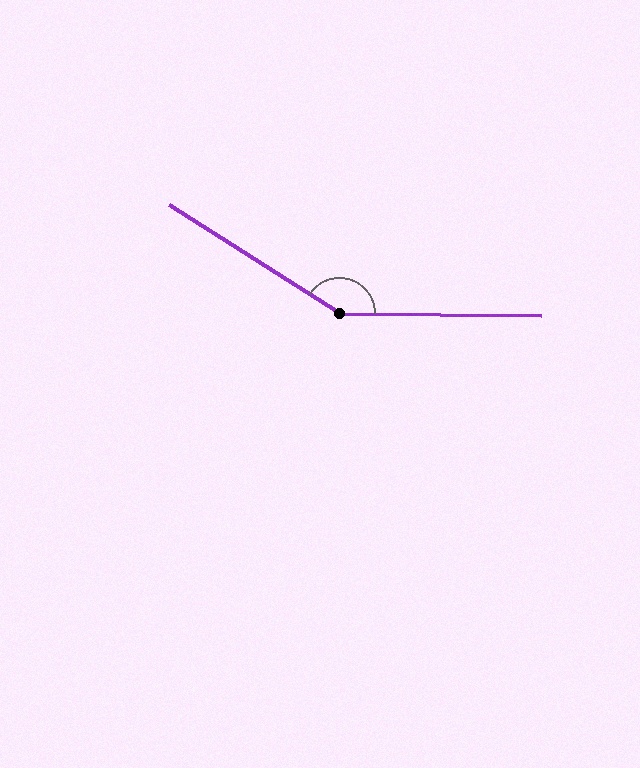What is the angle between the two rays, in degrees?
Approximately 148 degrees.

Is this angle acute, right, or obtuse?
It is obtuse.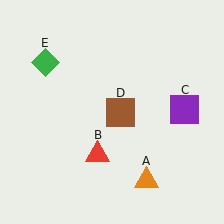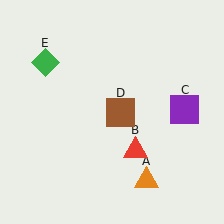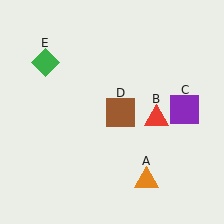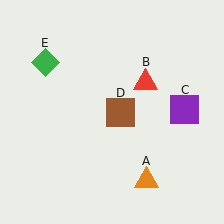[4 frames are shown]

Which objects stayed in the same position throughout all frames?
Orange triangle (object A) and purple square (object C) and brown square (object D) and green diamond (object E) remained stationary.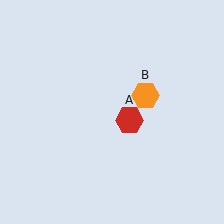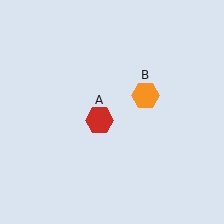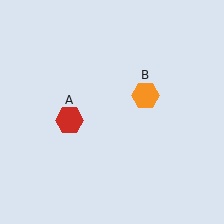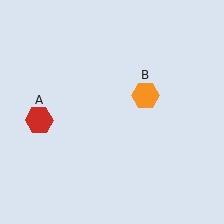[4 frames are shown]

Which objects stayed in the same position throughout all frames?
Orange hexagon (object B) remained stationary.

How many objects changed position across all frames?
1 object changed position: red hexagon (object A).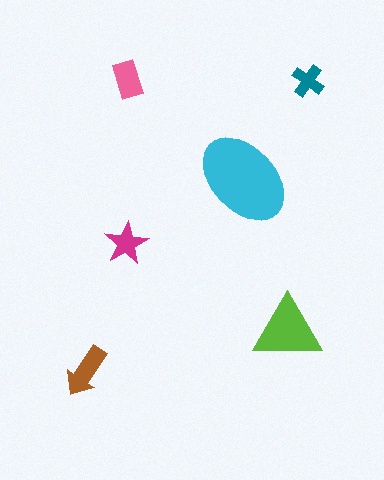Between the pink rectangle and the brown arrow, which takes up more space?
The brown arrow.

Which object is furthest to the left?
The brown arrow is leftmost.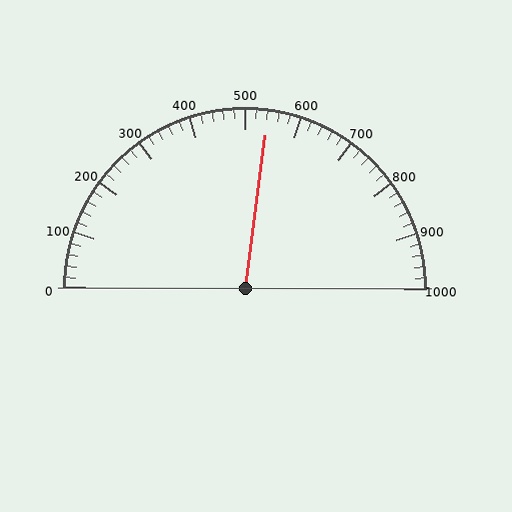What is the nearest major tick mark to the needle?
The nearest major tick mark is 500.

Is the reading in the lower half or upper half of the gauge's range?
The reading is in the upper half of the range (0 to 1000).